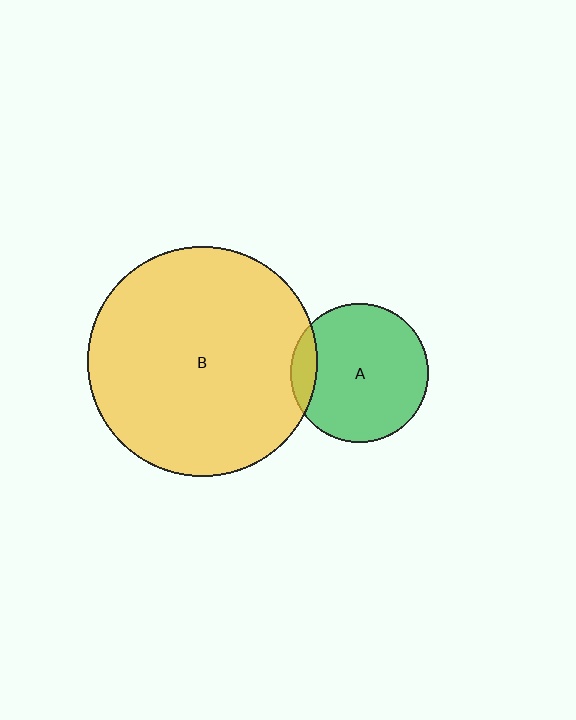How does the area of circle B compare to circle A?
Approximately 2.8 times.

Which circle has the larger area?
Circle B (yellow).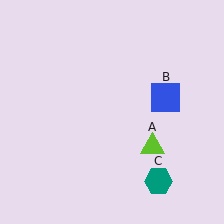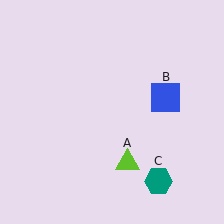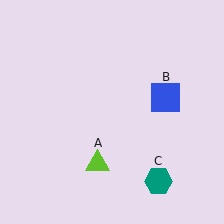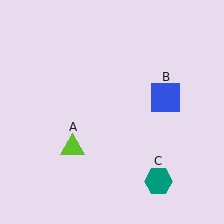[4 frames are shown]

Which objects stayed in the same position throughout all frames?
Blue square (object B) and teal hexagon (object C) remained stationary.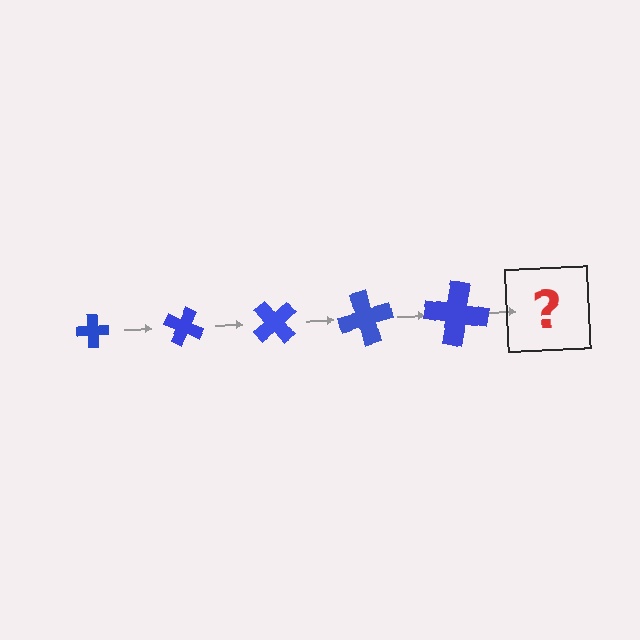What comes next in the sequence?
The next element should be a cross, larger than the previous one and rotated 125 degrees from the start.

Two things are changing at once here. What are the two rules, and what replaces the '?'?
The two rules are that the cross grows larger each step and it rotates 25 degrees each step. The '?' should be a cross, larger than the previous one and rotated 125 degrees from the start.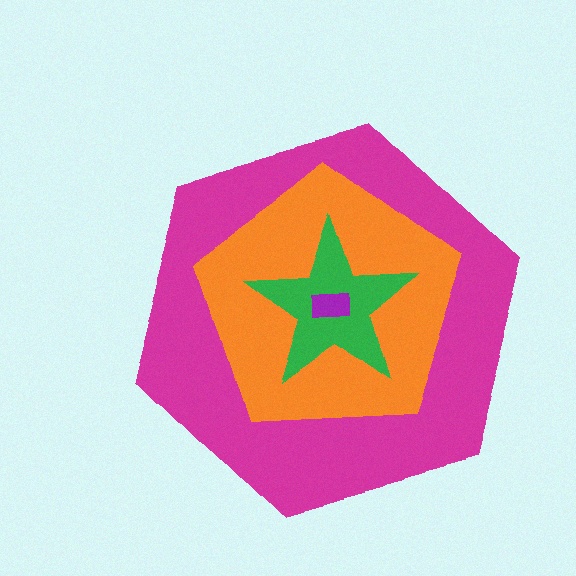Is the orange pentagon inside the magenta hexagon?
Yes.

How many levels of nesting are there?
4.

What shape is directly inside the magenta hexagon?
The orange pentagon.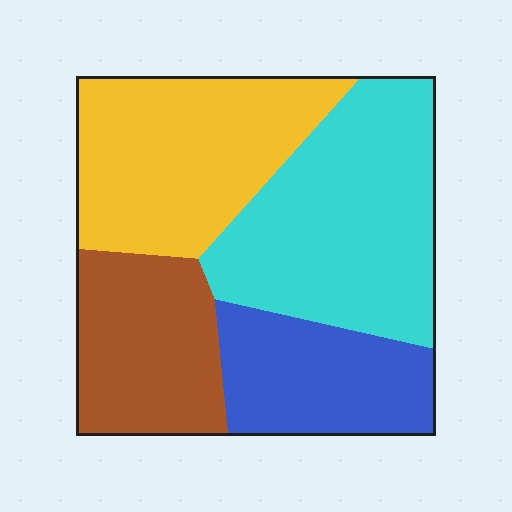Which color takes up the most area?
Cyan, at roughly 35%.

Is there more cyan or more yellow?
Cyan.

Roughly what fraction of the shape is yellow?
Yellow takes up about one quarter (1/4) of the shape.